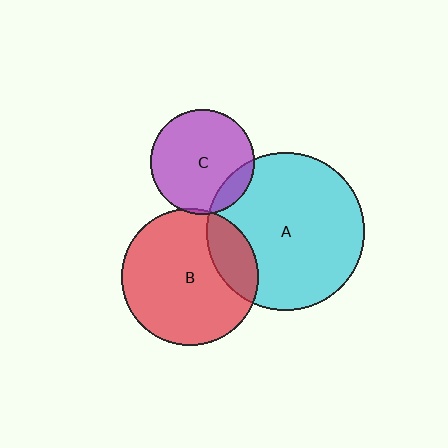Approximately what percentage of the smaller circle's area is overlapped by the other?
Approximately 5%.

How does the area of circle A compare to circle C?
Approximately 2.3 times.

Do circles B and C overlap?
Yes.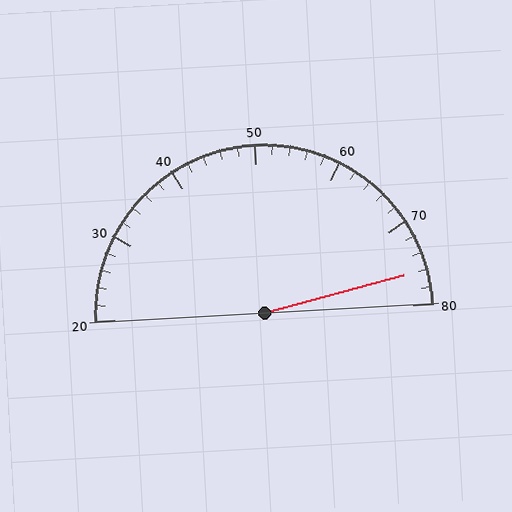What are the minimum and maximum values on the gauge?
The gauge ranges from 20 to 80.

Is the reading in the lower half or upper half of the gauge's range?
The reading is in the upper half of the range (20 to 80).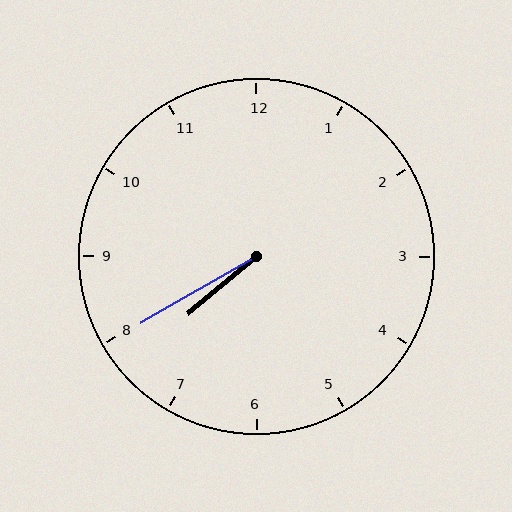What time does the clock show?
7:40.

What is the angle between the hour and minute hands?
Approximately 10 degrees.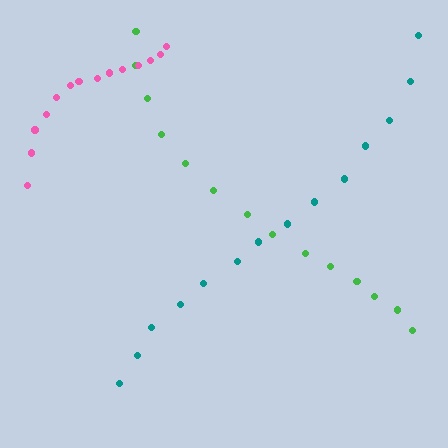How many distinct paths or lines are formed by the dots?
There are 3 distinct paths.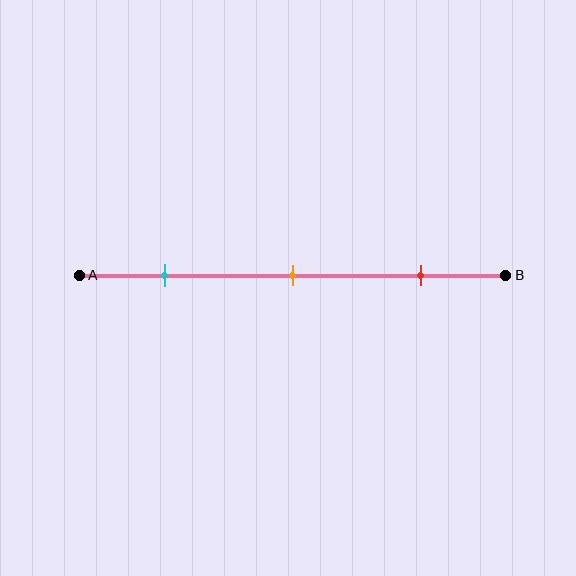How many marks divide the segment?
There are 3 marks dividing the segment.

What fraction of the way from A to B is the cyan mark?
The cyan mark is approximately 20% (0.2) of the way from A to B.